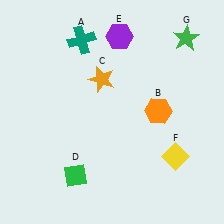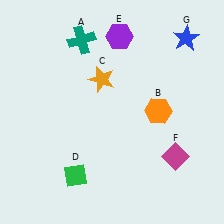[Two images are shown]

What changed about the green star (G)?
In Image 1, G is green. In Image 2, it changed to blue.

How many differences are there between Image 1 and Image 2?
There are 2 differences between the two images.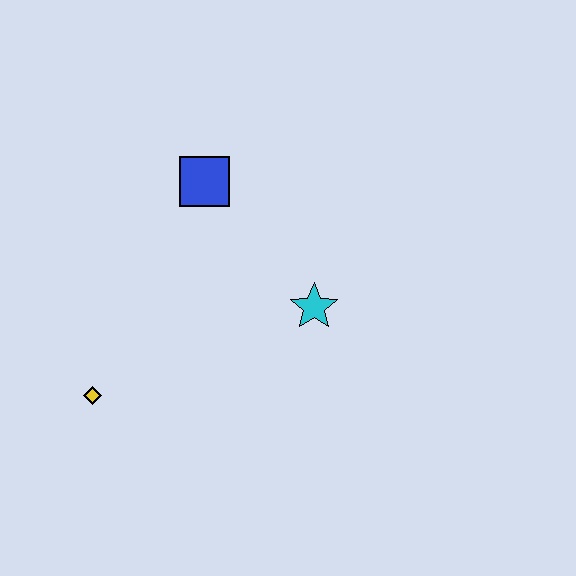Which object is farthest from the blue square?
The yellow diamond is farthest from the blue square.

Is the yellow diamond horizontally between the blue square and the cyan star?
No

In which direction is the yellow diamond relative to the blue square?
The yellow diamond is below the blue square.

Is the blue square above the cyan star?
Yes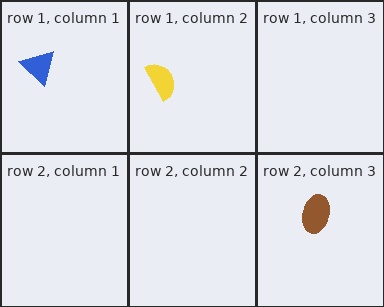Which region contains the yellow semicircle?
The row 1, column 2 region.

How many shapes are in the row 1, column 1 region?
1.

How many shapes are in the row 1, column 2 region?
1.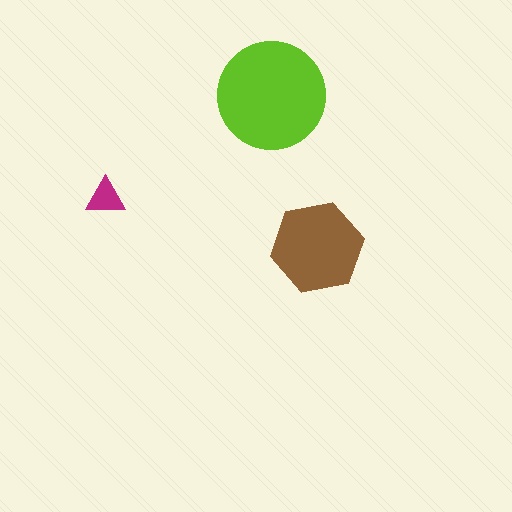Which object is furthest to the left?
The magenta triangle is leftmost.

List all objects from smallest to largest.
The magenta triangle, the brown hexagon, the lime circle.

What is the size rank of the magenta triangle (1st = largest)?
3rd.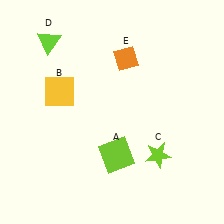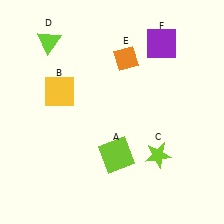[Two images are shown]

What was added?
A purple square (F) was added in Image 2.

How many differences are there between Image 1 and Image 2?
There is 1 difference between the two images.